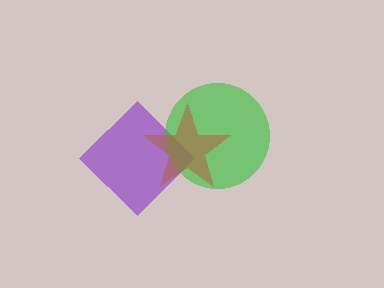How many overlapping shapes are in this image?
There are 3 overlapping shapes in the image.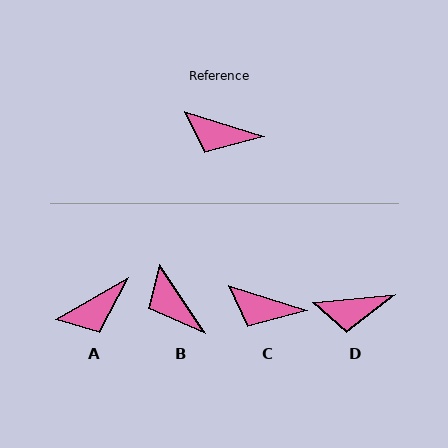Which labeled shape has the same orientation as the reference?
C.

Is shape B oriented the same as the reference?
No, it is off by about 39 degrees.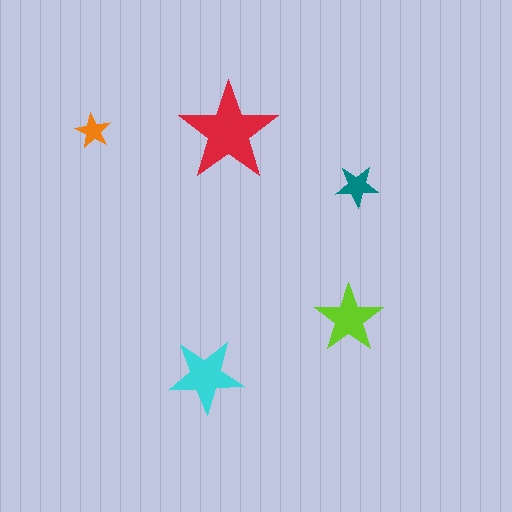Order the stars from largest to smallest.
the red one, the cyan one, the lime one, the teal one, the orange one.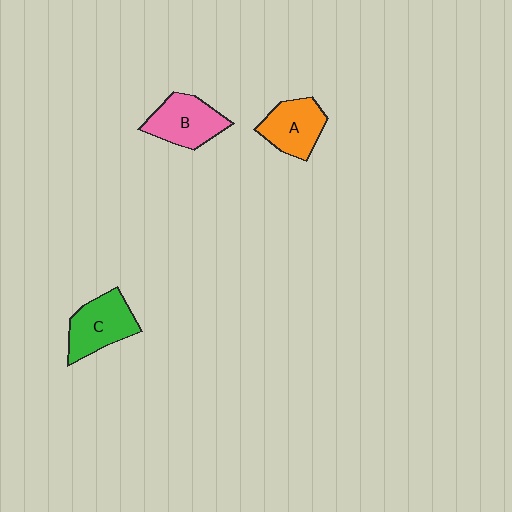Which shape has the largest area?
Shape C (green).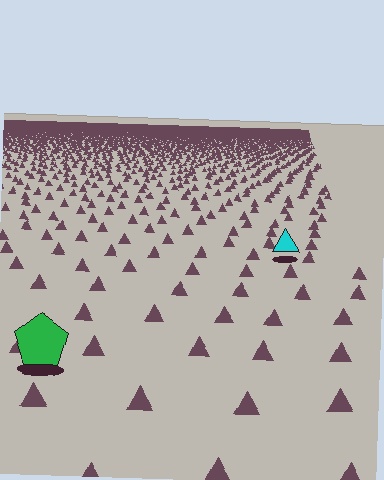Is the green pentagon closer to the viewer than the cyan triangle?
Yes. The green pentagon is closer — you can tell from the texture gradient: the ground texture is coarser near it.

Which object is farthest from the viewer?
The cyan triangle is farthest from the viewer. It appears smaller and the ground texture around it is denser.